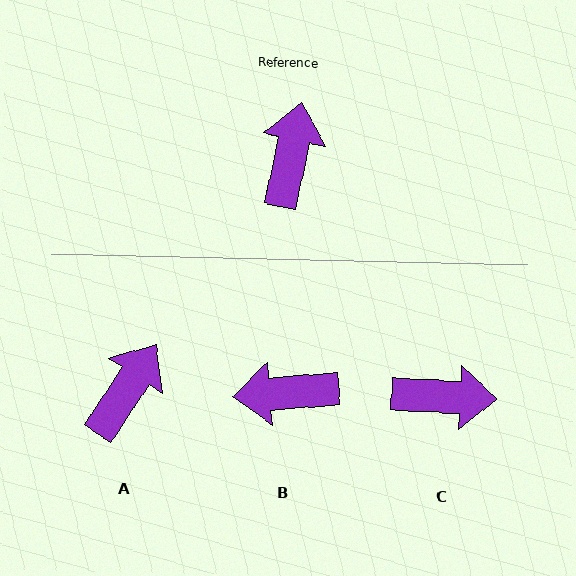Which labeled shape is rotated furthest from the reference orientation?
B, about 106 degrees away.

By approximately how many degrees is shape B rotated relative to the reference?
Approximately 106 degrees counter-clockwise.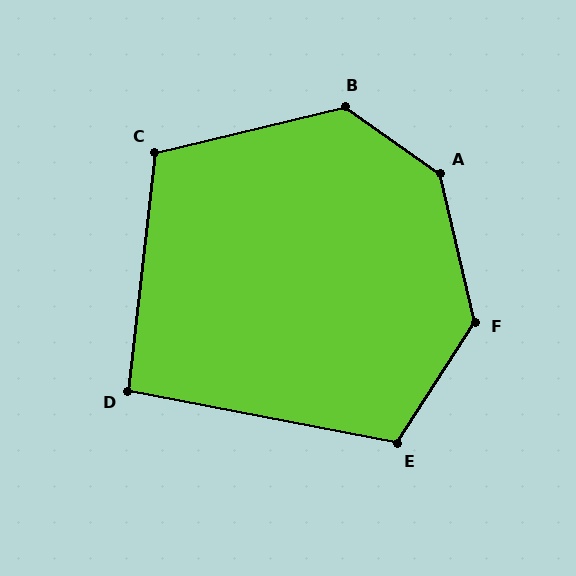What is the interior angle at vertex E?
Approximately 112 degrees (obtuse).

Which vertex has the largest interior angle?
A, at approximately 139 degrees.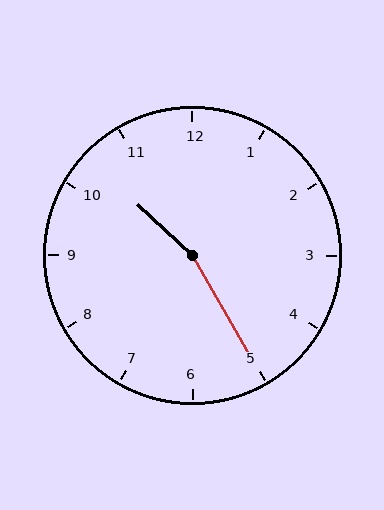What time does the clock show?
10:25.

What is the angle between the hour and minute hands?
Approximately 162 degrees.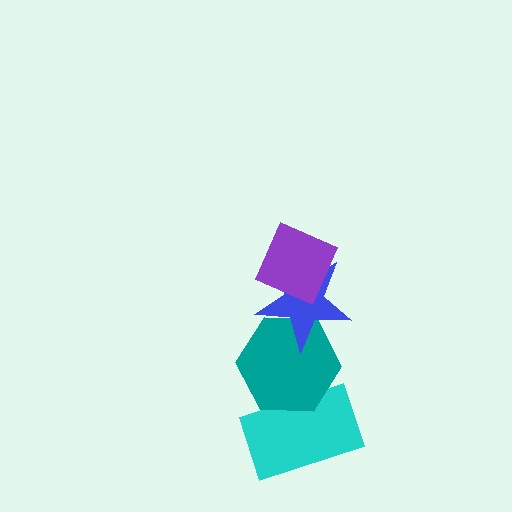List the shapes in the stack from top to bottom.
From top to bottom: the purple diamond, the blue star, the teal hexagon, the cyan rectangle.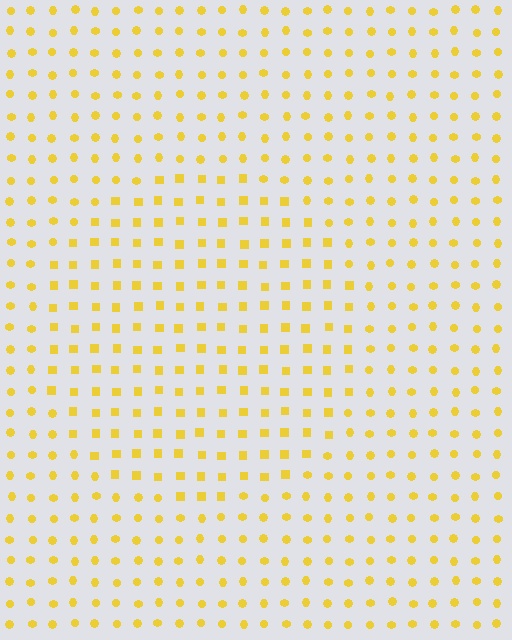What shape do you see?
I see a circle.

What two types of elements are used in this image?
The image uses squares inside the circle region and circles outside it.